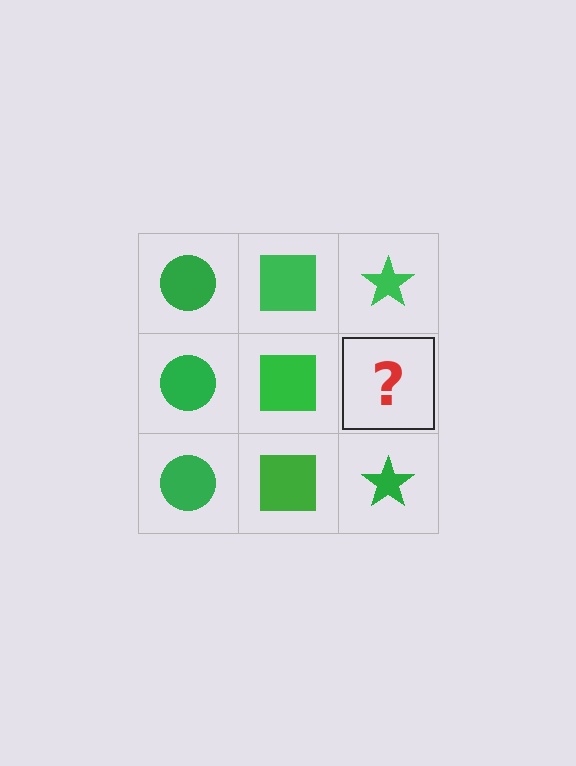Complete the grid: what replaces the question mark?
The question mark should be replaced with a green star.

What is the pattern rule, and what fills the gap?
The rule is that each column has a consistent shape. The gap should be filled with a green star.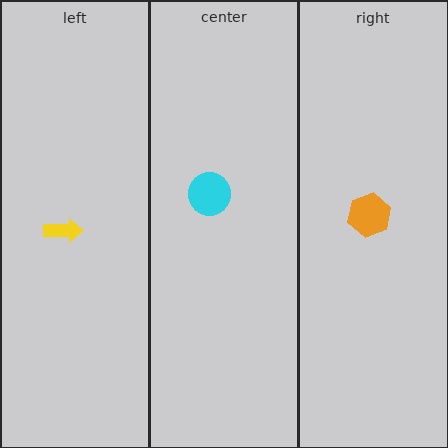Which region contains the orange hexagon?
The right region.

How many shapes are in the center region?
1.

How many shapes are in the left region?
1.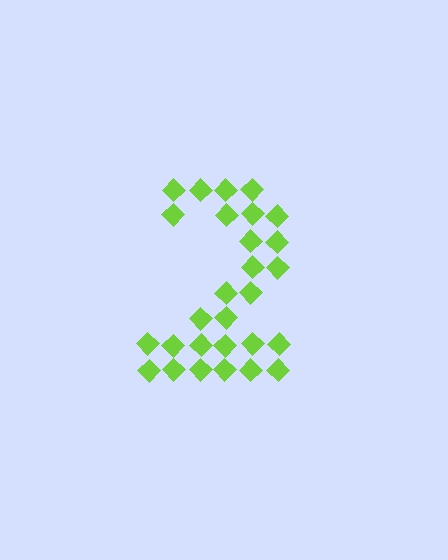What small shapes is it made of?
It is made of small diamonds.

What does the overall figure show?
The overall figure shows the digit 2.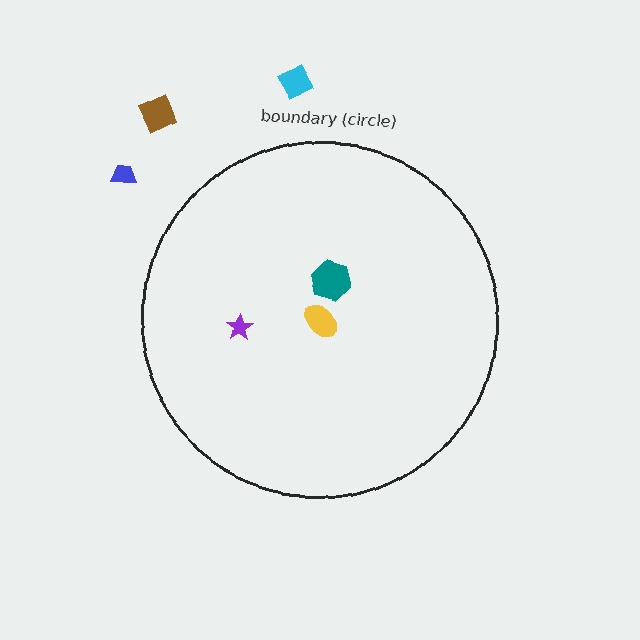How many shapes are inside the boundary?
3 inside, 3 outside.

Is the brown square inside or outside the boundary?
Outside.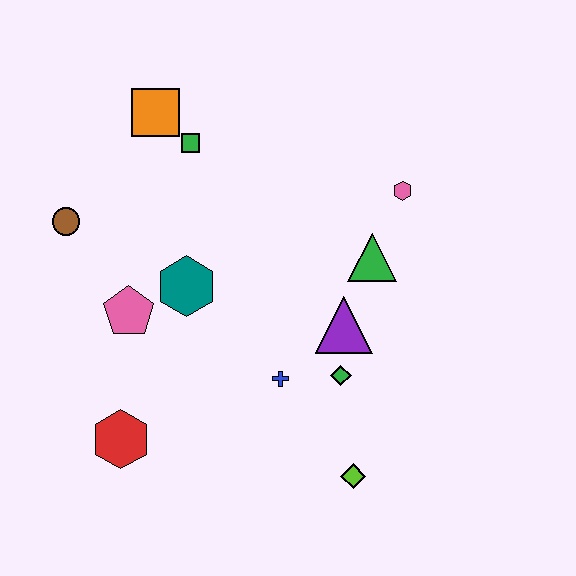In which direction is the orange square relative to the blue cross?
The orange square is above the blue cross.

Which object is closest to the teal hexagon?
The pink pentagon is closest to the teal hexagon.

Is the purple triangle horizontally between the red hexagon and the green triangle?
Yes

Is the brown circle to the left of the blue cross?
Yes